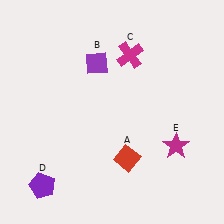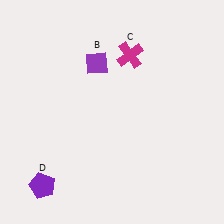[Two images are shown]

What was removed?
The magenta star (E), the red diamond (A) were removed in Image 2.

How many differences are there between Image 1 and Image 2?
There are 2 differences between the two images.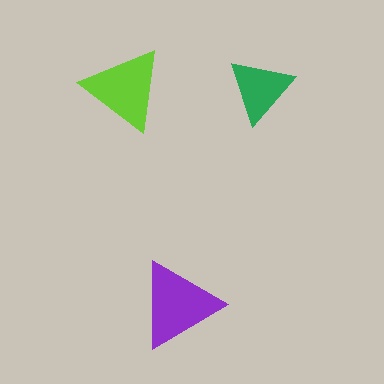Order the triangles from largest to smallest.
the purple one, the lime one, the green one.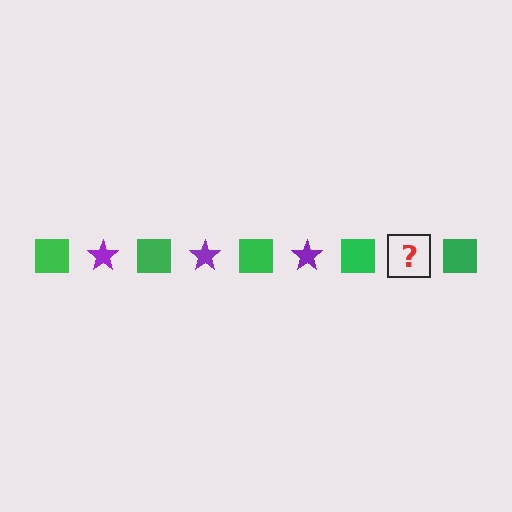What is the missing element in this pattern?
The missing element is a purple star.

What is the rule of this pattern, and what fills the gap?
The rule is that the pattern alternates between green square and purple star. The gap should be filled with a purple star.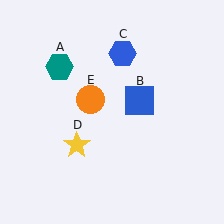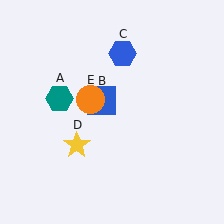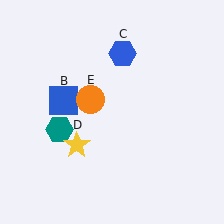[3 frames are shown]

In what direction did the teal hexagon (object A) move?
The teal hexagon (object A) moved down.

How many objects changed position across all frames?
2 objects changed position: teal hexagon (object A), blue square (object B).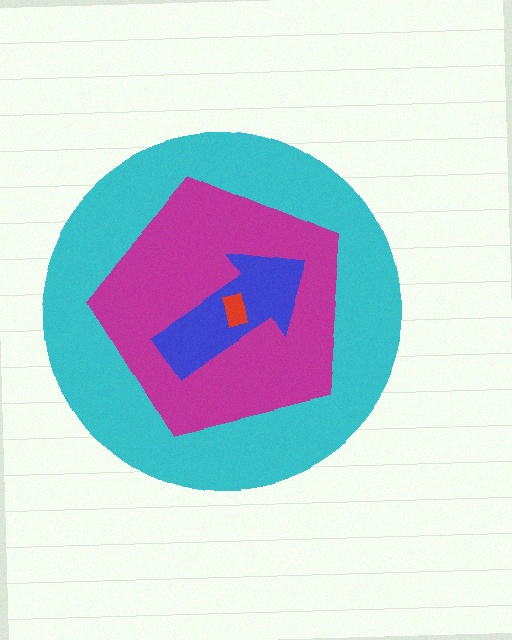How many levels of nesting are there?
4.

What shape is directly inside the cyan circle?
The magenta pentagon.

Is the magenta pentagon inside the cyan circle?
Yes.